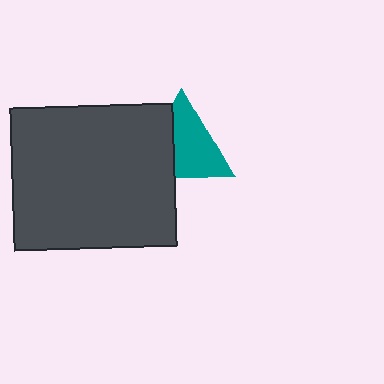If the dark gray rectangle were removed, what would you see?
You would see the complete teal triangle.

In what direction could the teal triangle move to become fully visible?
The teal triangle could move right. That would shift it out from behind the dark gray rectangle entirely.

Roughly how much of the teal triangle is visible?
Most of it is visible (roughly 65%).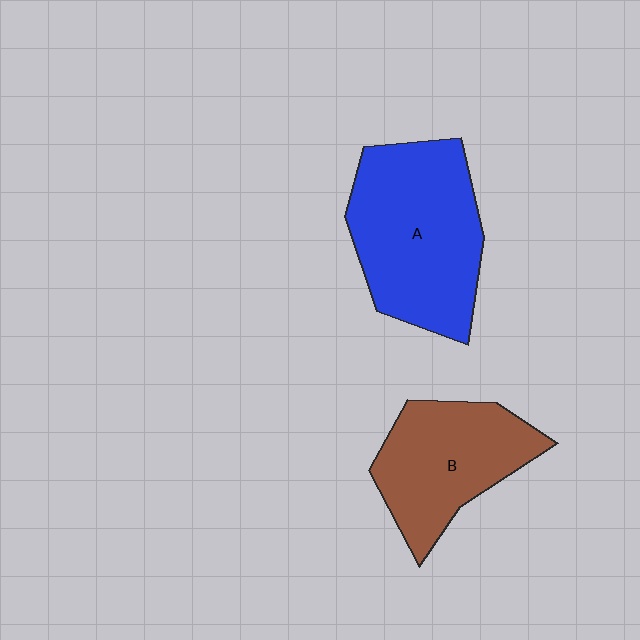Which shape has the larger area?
Shape A (blue).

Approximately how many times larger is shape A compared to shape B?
Approximately 1.3 times.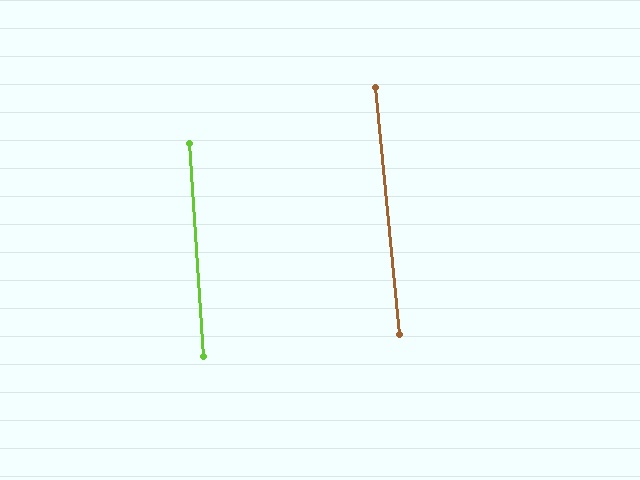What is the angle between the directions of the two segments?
Approximately 2 degrees.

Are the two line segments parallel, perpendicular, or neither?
Parallel — their directions differ by only 1.5°.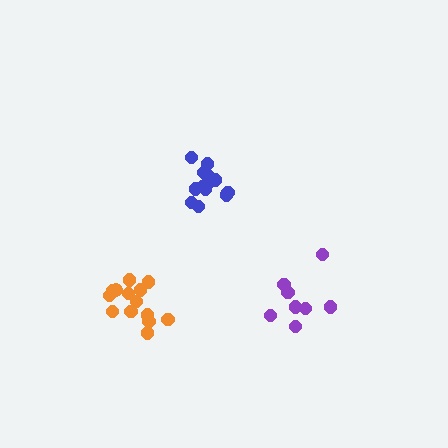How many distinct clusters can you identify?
There are 3 distinct clusters.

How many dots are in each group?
Group 1: 8 dots, Group 2: 14 dots, Group 3: 14 dots (36 total).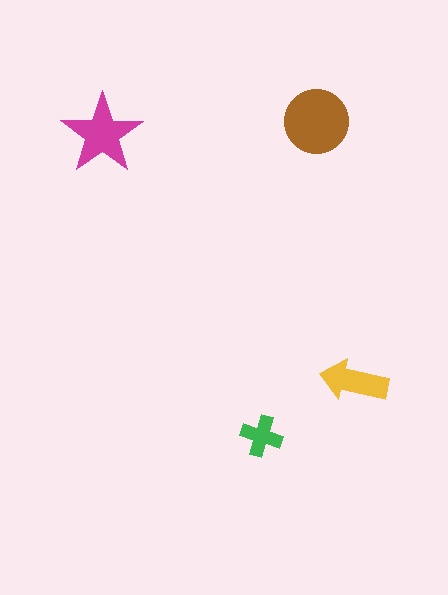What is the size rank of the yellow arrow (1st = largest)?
3rd.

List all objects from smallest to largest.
The green cross, the yellow arrow, the magenta star, the brown circle.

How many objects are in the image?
There are 4 objects in the image.